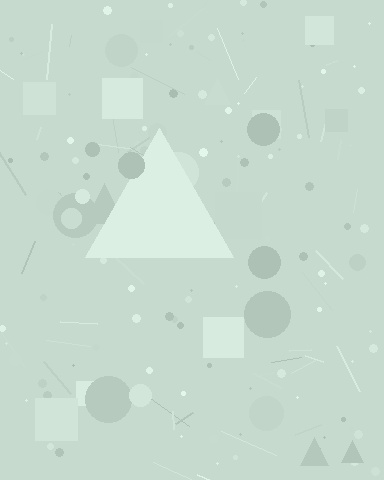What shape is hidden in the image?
A triangle is hidden in the image.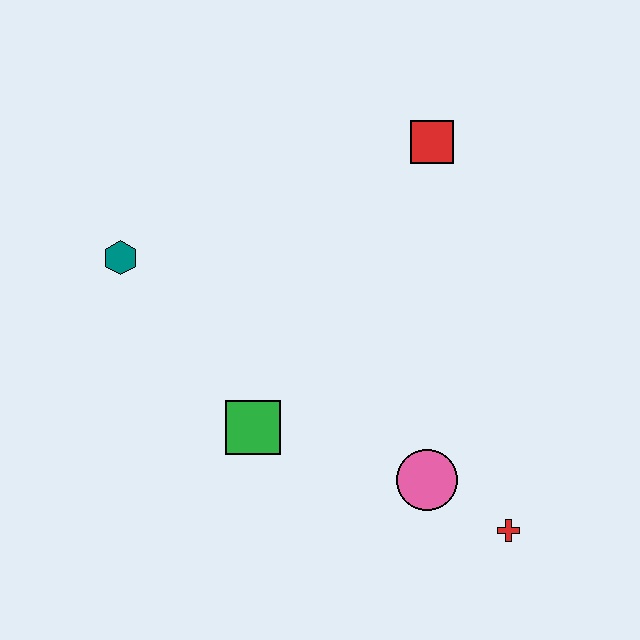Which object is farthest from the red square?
The red cross is farthest from the red square.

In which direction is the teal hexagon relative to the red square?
The teal hexagon is to the left of the red square.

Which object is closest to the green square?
The pink circle is closest to the green square.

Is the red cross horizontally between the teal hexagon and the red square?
No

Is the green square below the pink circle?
No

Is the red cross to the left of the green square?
No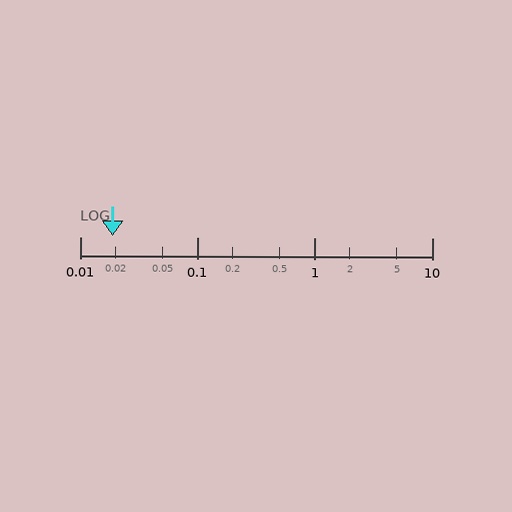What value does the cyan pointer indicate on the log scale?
The pointer indicates approximately 0.019.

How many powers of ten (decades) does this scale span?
The scale spans 3 decades, from 0.01 to 10.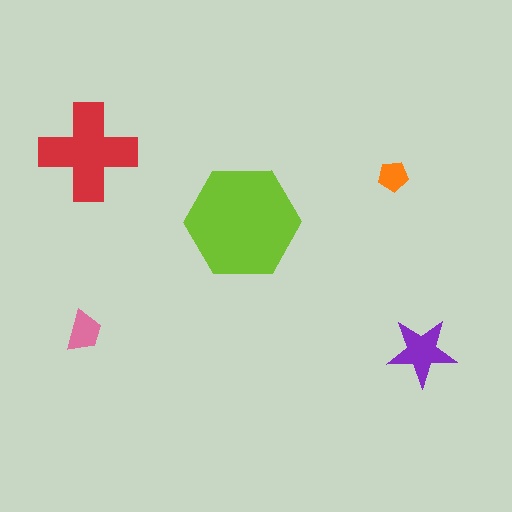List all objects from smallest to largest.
The orange pentagon, the pink trapezoid, the purple star, the red cross, the lime hexagon.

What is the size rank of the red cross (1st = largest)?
2nd.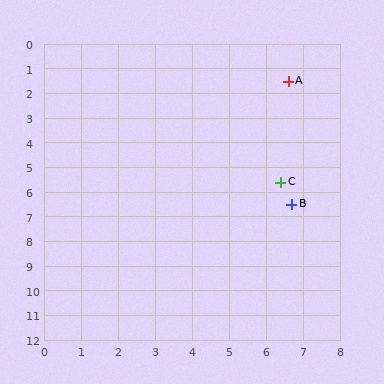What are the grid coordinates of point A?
Point A is at approximately (6.6, 1.5).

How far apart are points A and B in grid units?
Points A and B are about 5.0 grid units apart.